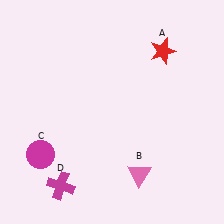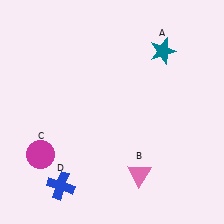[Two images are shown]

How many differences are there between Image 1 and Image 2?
There are 2 differences between the two images.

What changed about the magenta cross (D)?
In Image 1, D is magenta. In Image 2, it changed to blue.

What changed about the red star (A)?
In Image 1, A is red. In Image 2, it changed to teal.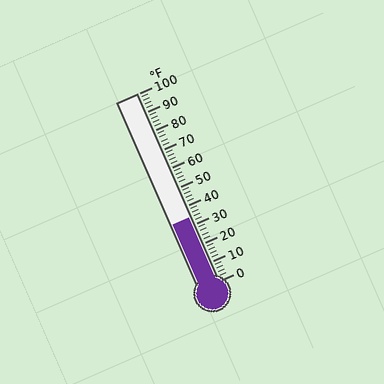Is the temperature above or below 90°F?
The temperature is below 90°F.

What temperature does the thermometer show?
The thermometer shows approximately 34°F.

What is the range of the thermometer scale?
The thermometer scale ranges from 0°F to 100°F.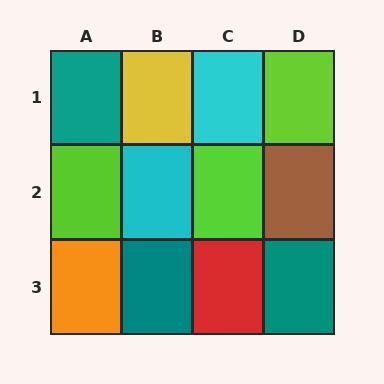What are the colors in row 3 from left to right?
Orange, teal, red, teal.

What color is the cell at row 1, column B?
Yellow.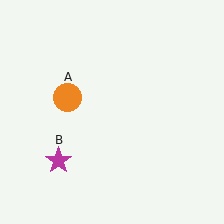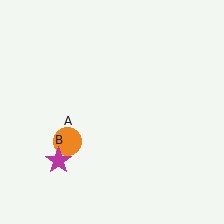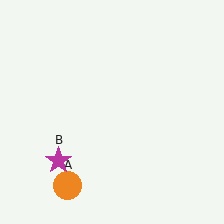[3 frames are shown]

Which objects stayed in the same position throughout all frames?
Magenta star (object B) remained stationary.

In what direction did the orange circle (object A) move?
The orange circle (object A) moved down.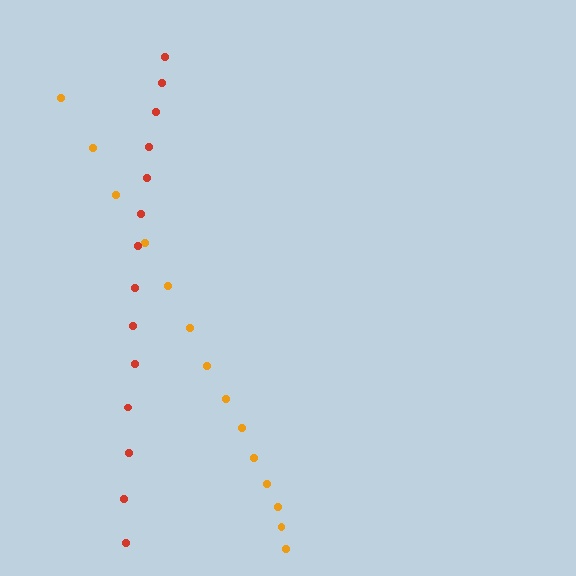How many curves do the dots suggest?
There are 2 distinct paths.